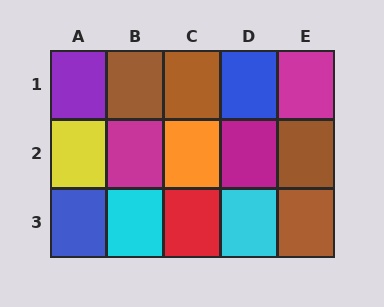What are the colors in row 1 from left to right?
Purple, brown, brown, blue, magenta.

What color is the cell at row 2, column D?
Magenta.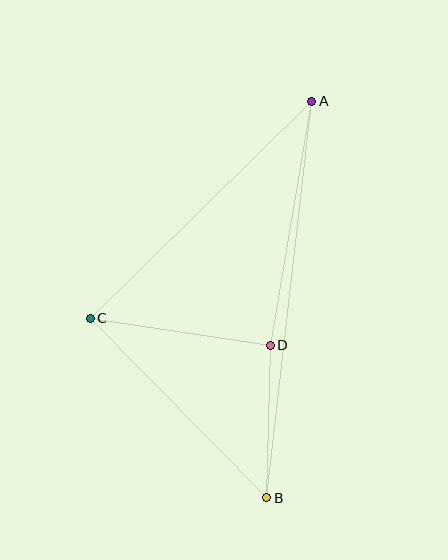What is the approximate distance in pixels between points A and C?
The distance between A and C is approximately 310 pixels.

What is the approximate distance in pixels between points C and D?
The distance between C and D is approximately 182 pixels.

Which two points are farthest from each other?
Points A and B are farthest from each other.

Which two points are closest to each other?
Points B and D are closest to each other.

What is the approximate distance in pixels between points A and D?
The distance between A and D is approximately 247 pixels.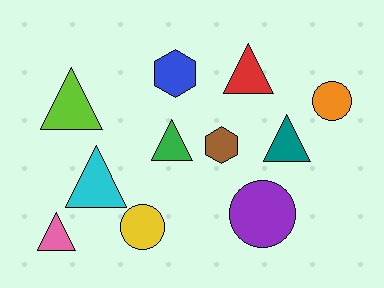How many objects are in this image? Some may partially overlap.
There are 11 objects.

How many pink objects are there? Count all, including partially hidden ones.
There is 1 pink object.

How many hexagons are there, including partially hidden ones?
There are 2 hexagons.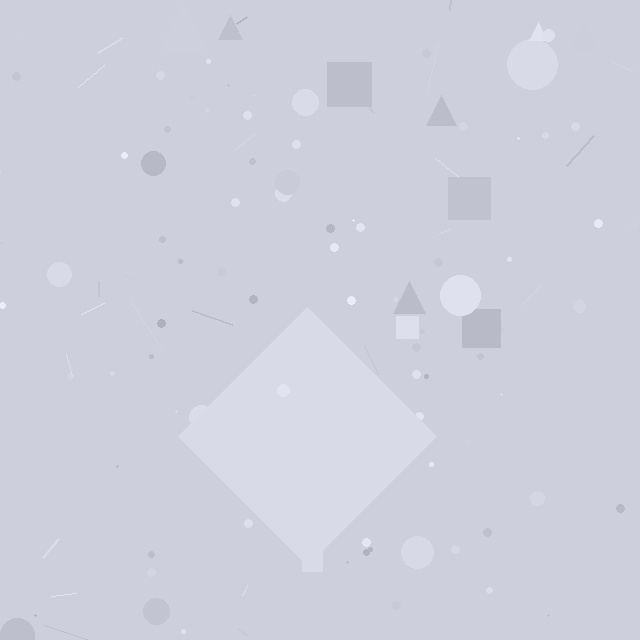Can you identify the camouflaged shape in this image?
The camouflaged shape is a diamond.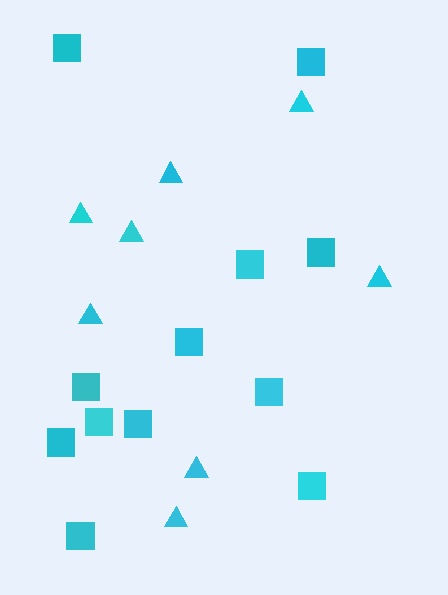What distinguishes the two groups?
There are 2 groups: one group of squares (12) and one group of triangles (8).